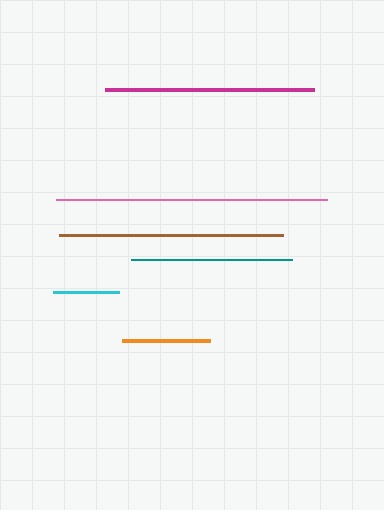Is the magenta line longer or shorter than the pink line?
The pink line is longer than the magenta line.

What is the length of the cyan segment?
The cyan segment is approximately 67 pixels long.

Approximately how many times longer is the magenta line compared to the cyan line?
The magenta line is approximately 3.1 times the length of the cyan line.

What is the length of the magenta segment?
The magenta segment is approximately 209 pixels long.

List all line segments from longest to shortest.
From longest to shortest: pink, brown, magenta, teal, orange, cyan.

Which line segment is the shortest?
The cyan line is the shortest at approximately 67 pixels.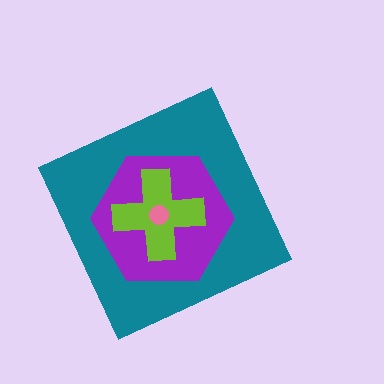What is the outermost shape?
The teal diamond.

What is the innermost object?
The pink circle.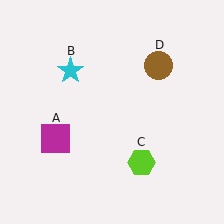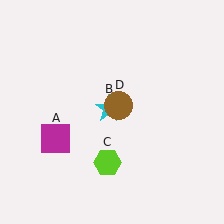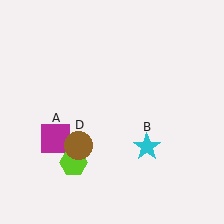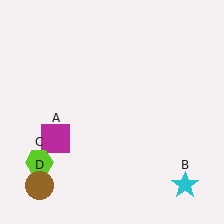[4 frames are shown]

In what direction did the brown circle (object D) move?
The brown circle (object D) moved down and to the left.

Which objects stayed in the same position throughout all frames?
Magenta square (object A) remained stationary.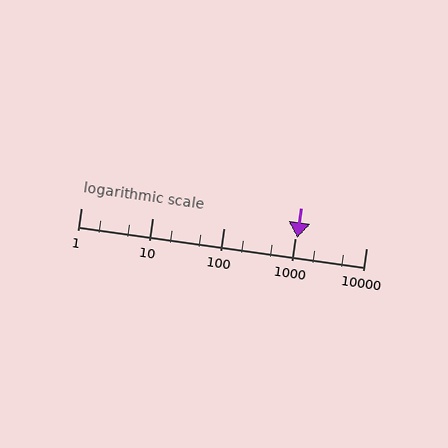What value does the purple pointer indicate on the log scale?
The pointer indicates approximately 1100.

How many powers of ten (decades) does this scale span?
The scale spans 4 decades, from 1 to 10000.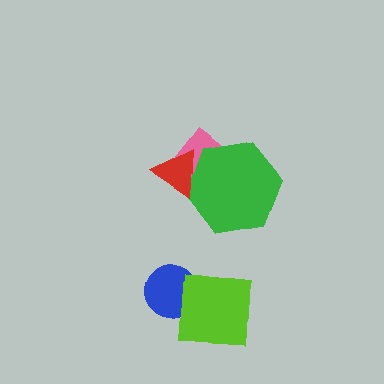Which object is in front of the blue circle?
The lime square is in front of the blue circle.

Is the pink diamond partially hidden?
Yes, it is partially covered by another shape.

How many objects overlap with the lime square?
1 object overlaps with the lime square.